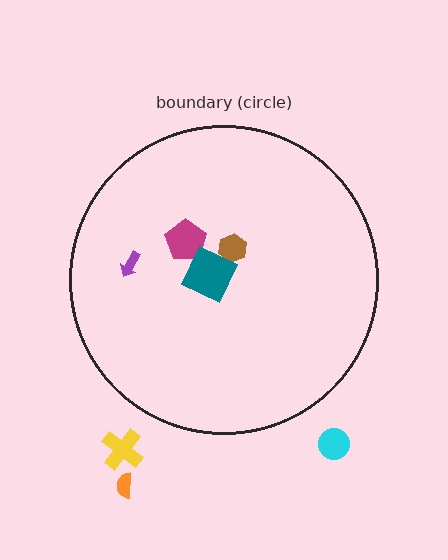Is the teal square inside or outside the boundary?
Inside.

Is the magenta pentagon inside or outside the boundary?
Inside.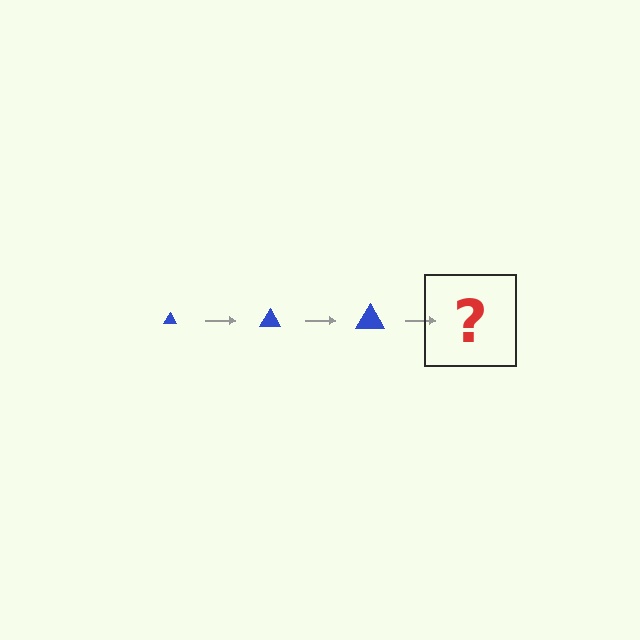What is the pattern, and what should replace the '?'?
The pattern is that the triangle gets progressively larger each step. The '?' should be a blue triangle, larger than the previous one.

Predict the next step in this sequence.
The next step is a blue triangle, larger than the previous one.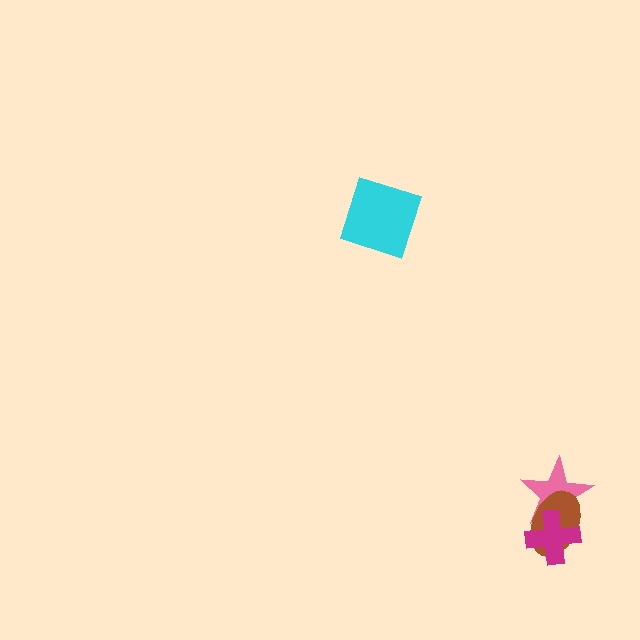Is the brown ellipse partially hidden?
Yes, it is partially covered by another shape.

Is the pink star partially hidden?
Yes, it is partially covered by another shape.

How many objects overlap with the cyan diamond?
0 objects overlap with the cyan diamond.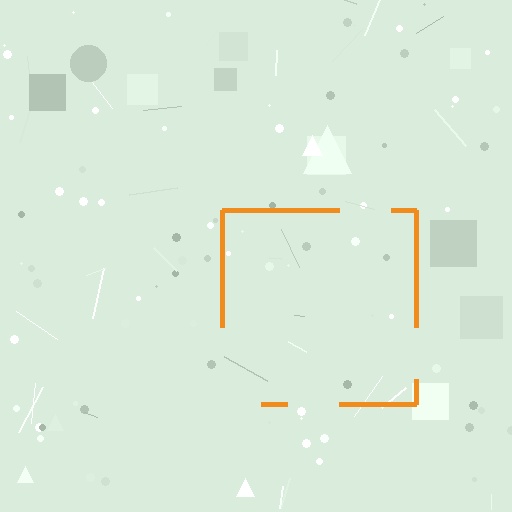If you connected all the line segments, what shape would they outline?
They would outline a square.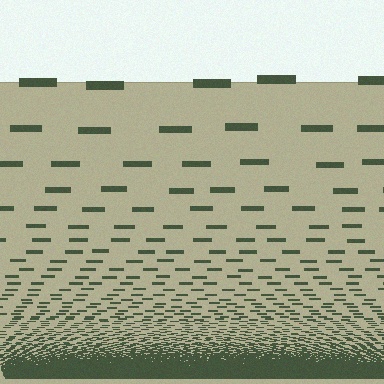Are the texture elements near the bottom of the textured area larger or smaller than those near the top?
Smaller. The gradient is inverted — elements near the bottom are smaller and denser.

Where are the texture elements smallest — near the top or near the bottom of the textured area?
Near the bottom.